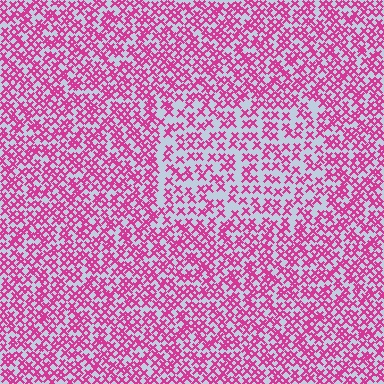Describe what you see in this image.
The image contains small magenta elements arranged at two different densities. A rectangle-shaped region is visible where the elements are less densely packed than the surrounding area.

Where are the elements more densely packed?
The elements are more densely packed outside the rectangle boundary.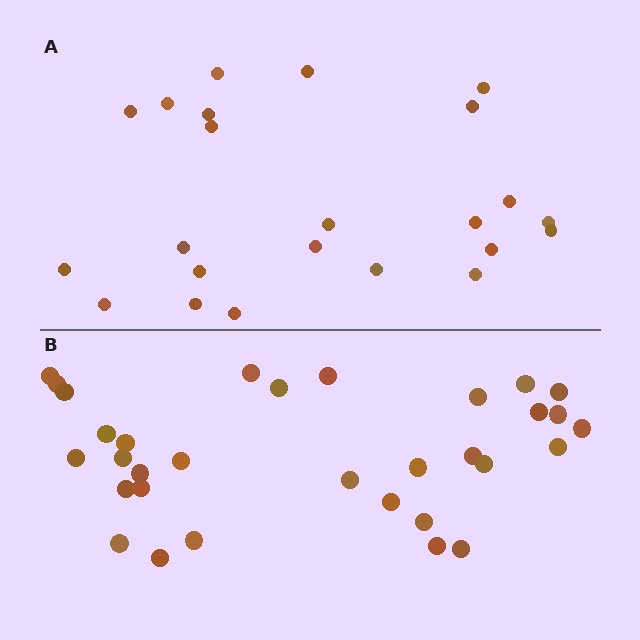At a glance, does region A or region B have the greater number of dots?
Region B (the bottom region) has more dots.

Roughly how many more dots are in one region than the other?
Region B has roughly 8 or so more dots than region A.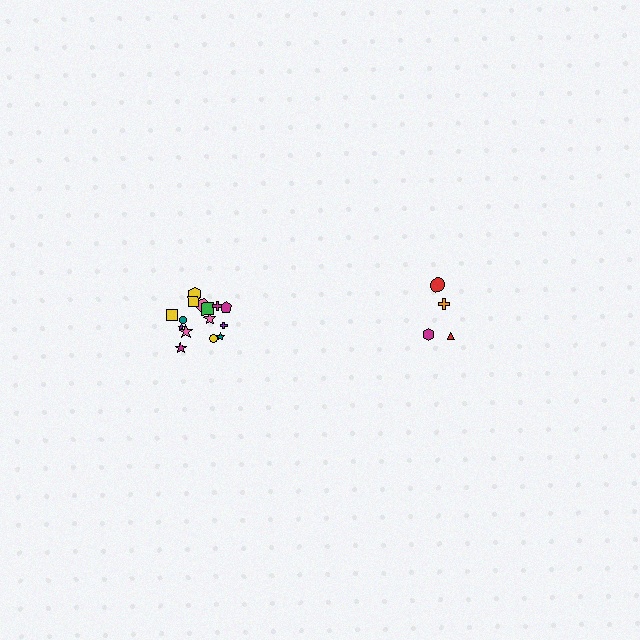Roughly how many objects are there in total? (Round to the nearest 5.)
Roughly 20 objects in total.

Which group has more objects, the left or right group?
The left group.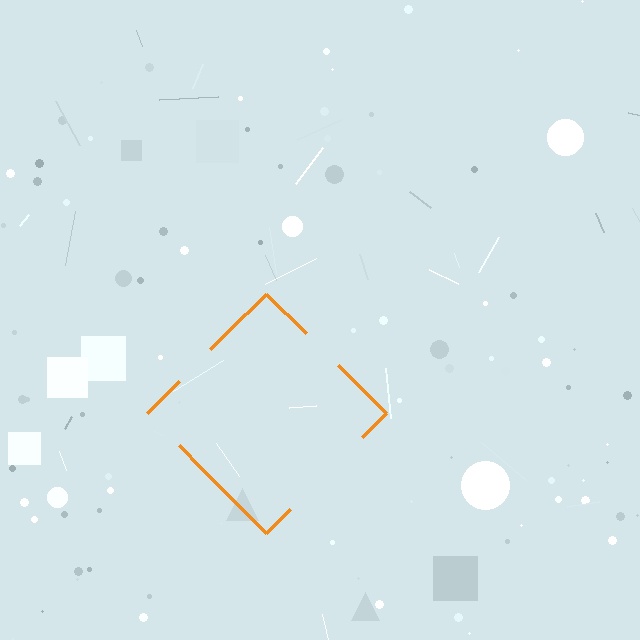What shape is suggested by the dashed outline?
The dashed outline suggests a diamond.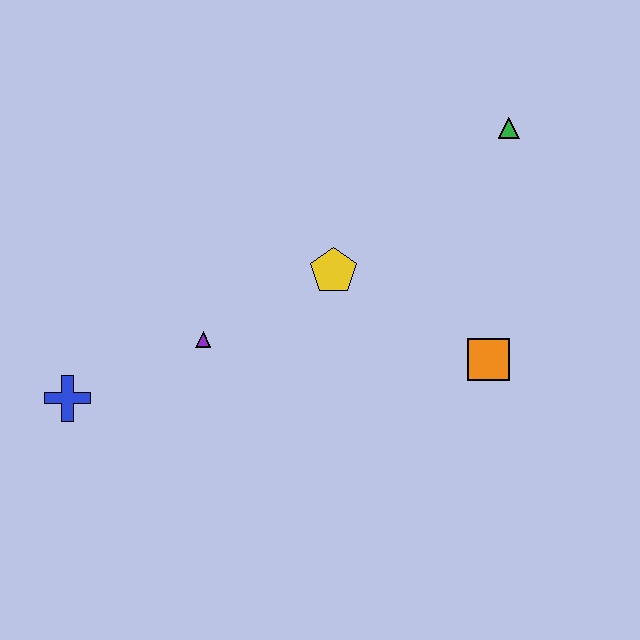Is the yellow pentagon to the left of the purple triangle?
No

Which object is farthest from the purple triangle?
The green triangle is farthest from the purple triangle.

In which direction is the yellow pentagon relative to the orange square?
The yellow pentagon is to the left of the orange square.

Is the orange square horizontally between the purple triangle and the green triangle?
Yes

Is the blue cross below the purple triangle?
Yes